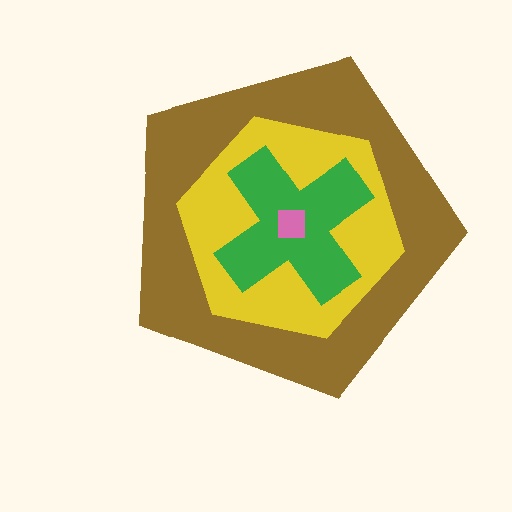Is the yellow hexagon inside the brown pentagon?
Yes.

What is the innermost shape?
The pink square.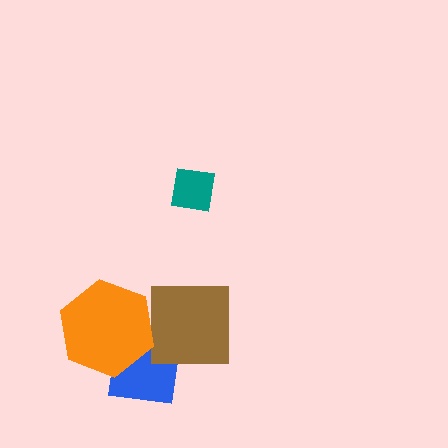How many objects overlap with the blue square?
2 objects overlap with the blue square.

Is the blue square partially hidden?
Yes, it is partially covered by another shape.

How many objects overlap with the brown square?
1 object overlaps with the brown square.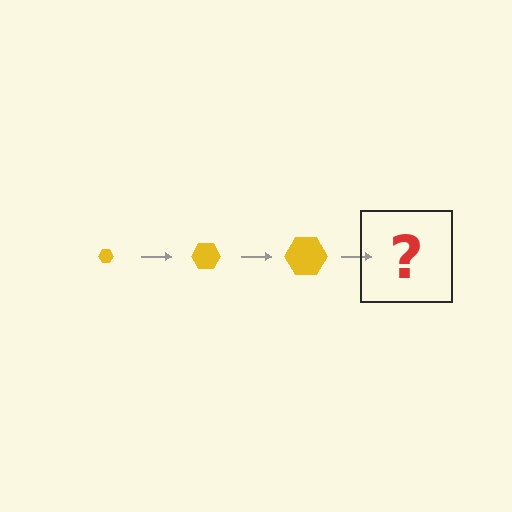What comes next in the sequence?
The next element should be a yellow hexagon, larger than the previous one.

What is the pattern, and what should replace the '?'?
The pattern is that the hexagon gets progressively larger each step. The '?' should be a yellow hexagon, larger than the previous one.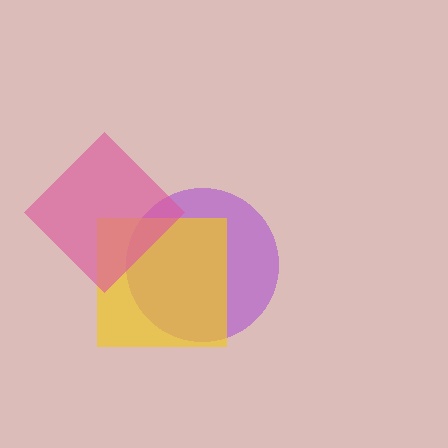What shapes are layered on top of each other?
The layered shapes are: a purple circle, a yellow square, a pink diamond.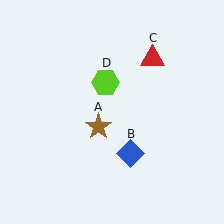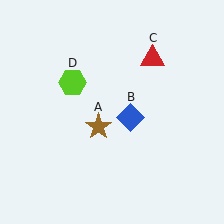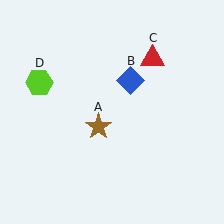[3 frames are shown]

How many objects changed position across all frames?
2 objects changed position: blue diamond (object B), lime hexagon (object D).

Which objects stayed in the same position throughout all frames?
Brown star (object A) and red triangle (object C) remained stationary.